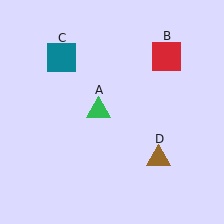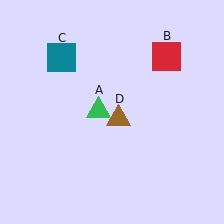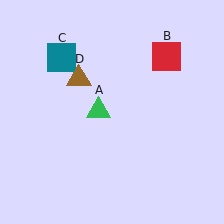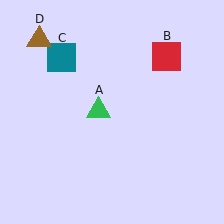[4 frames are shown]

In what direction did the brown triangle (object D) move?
The brown triangle (object D) moved up and to the left.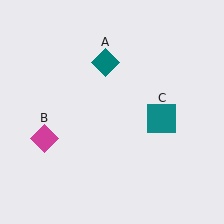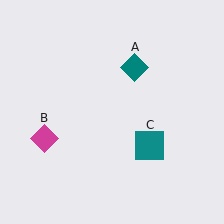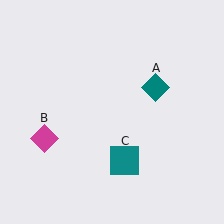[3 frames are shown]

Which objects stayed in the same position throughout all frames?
Magenta diamond (object B) remained stationary.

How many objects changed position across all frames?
2 objects changed position: teal diamond (object A), teal square (object C).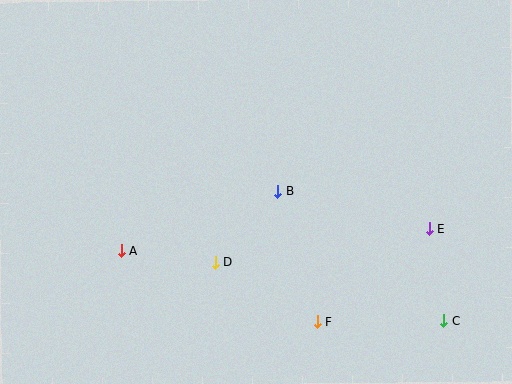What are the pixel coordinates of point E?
Point E is at (430, 229).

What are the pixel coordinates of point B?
Point B is at (278, 191).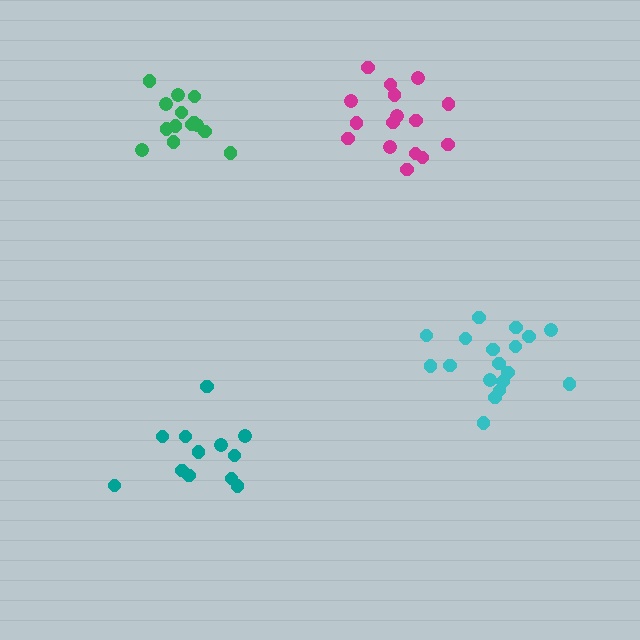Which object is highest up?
The green cluster is topmost.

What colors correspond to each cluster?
The clusters are colored: green, magenta, cyan, teal.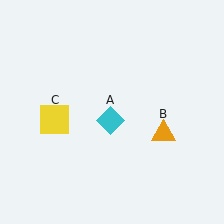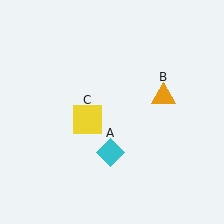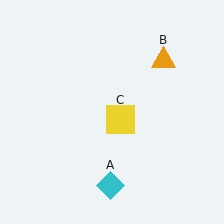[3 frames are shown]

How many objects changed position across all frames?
3 objects changed position: cyan diamond (object A), orange triangle (object B), yellow square (object C).